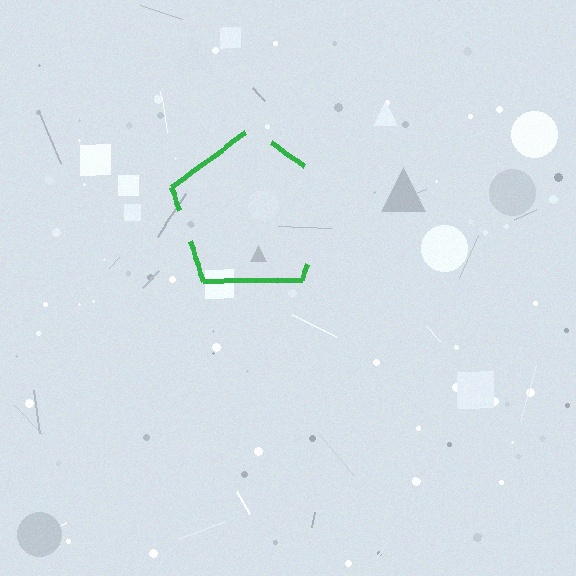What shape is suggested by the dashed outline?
The dashed outline suggests a pentagon.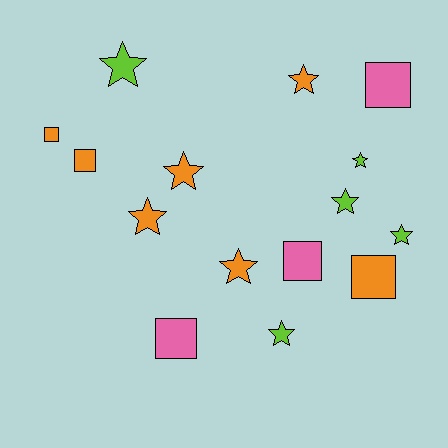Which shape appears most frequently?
Star, with 9 objects.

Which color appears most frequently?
Orange, with 7 objects.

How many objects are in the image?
There are 15 objects.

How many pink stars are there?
There are no pink stars.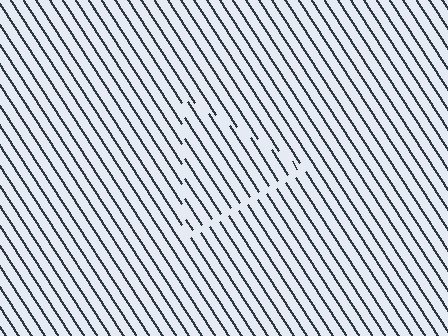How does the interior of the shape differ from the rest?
The interior of the shape contains the same grating, shifted by half a period — the contour is defined by the phase discontinuity where line-ends from the inner and outer gratings abut.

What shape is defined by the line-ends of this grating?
An illusory triangle. The interior of the shape contains the same grating, shifted by half a period — the contour is defined by the phase discontinuity where line-ends from the inner and outer gratings abut.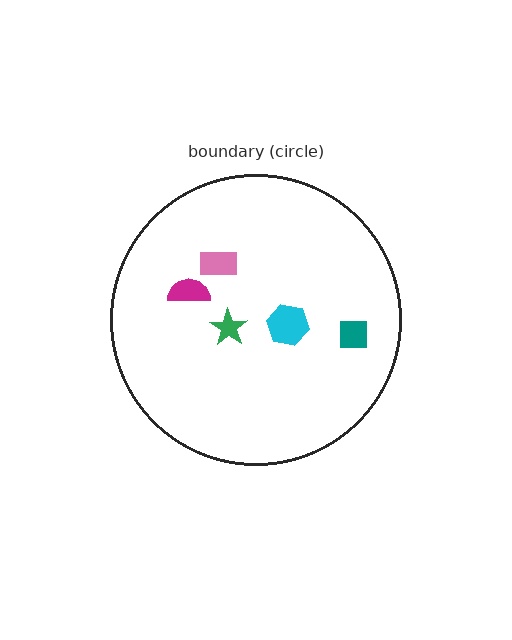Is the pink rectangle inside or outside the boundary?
Inside.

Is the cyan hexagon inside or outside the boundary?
Inside.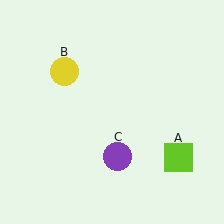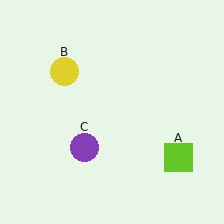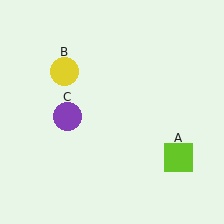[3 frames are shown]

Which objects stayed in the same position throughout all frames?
Lime square (object A) and yellow circle (object B) remained stationary.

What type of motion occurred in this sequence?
The purple circle (object C) rotated clockwise around the center of the scene.